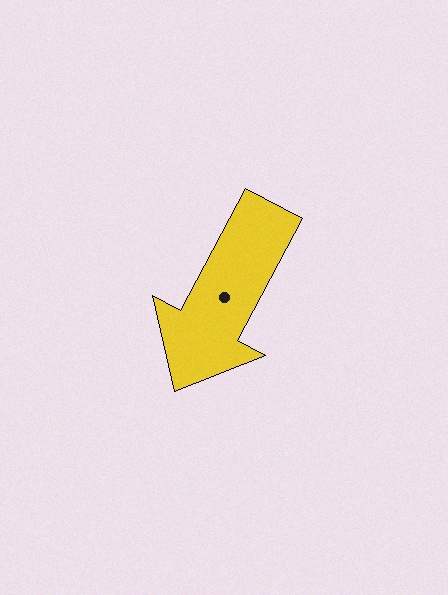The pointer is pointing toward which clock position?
Roughly 7 o'clock.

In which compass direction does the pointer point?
Southwest.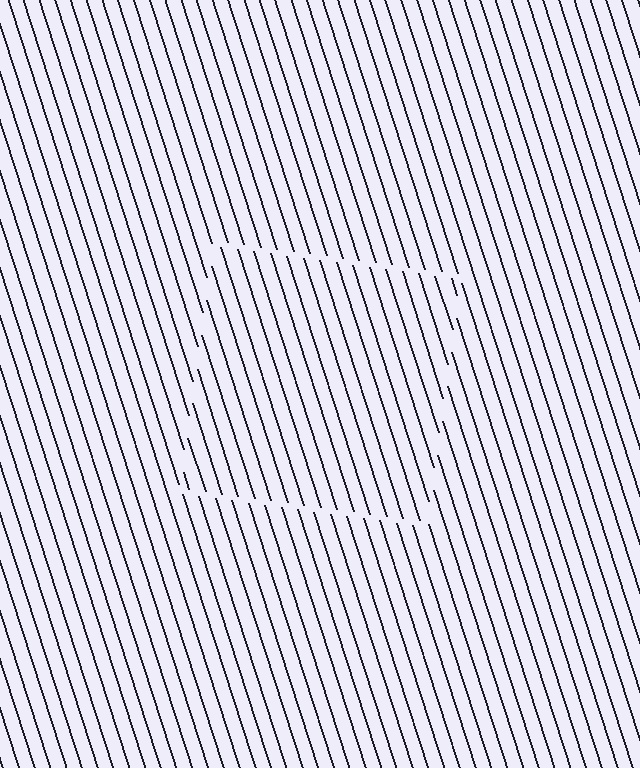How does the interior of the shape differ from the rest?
The interior of the shape contains the same grating, shifted by half a period — the contour is defined by the phase discontinuity where line-ends from the inner and outer gratings abut.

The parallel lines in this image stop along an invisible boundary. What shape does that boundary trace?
An illusory square. The interior of the shape contains the same grating, shifted by half a period — the contour is defined by the phase discontinuity where line-ends from the inner and outer gratings abut.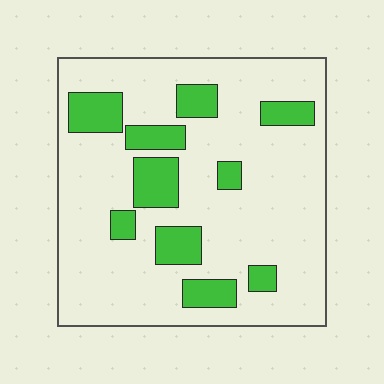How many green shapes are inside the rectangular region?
10.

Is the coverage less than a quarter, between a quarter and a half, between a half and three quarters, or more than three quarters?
Less than a quarter.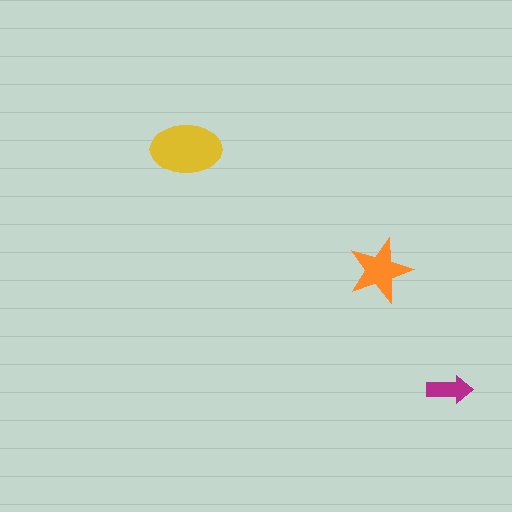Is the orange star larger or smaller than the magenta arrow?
Larger.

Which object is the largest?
The yellow ellipse.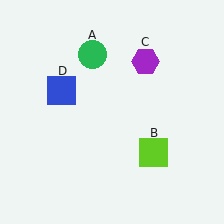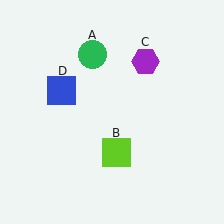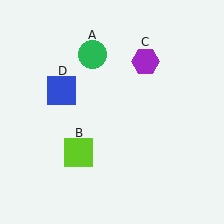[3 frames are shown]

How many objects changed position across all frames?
1 object changed position: lime square (object B).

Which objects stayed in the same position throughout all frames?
Green circle (object A) and purple hexagon (object C) and blue square (object D) remained stationary.